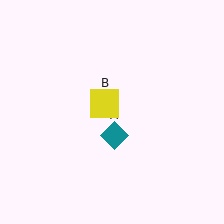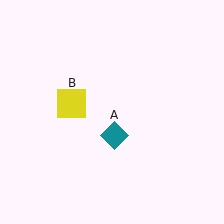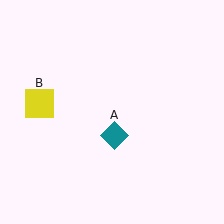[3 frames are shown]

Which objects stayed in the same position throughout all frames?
Teal diamond (object A) remained stationary.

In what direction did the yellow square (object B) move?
The yellow square (object B) moved left.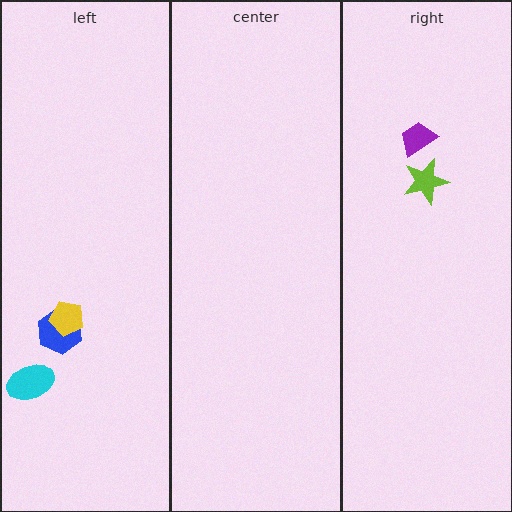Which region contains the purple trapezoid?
The right region.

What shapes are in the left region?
The cyan ellipse, the blue hexagon, the yellow pentagon.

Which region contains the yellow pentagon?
The left region.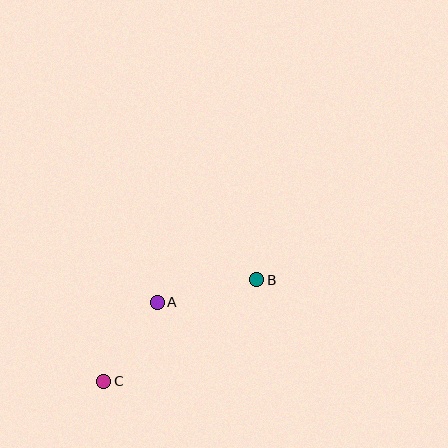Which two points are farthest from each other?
Points B and C are farthest from each other.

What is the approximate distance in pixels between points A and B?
The distance between A and B is approximately 102 pixels.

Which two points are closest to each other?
Points A and C are closest to each other.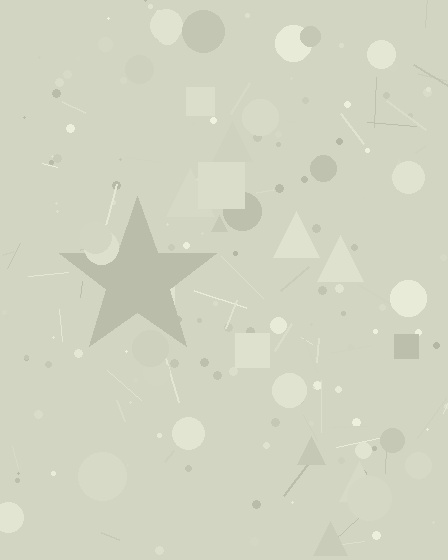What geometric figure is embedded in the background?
A star is embedded in the background.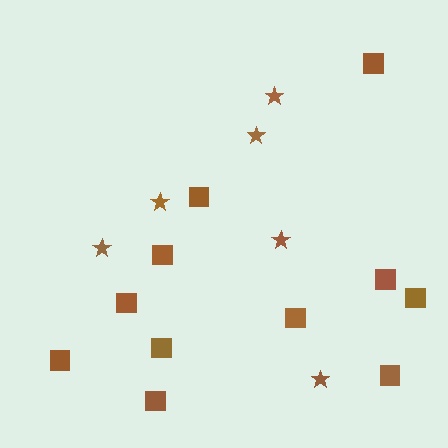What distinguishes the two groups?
There are 2 groups: one group of stars (6) and one group of squares (11).